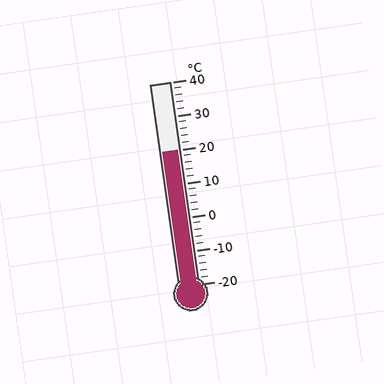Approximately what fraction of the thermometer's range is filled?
The thermometer is filled to approximately 65% of its range.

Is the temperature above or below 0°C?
The temperature is above 0°C.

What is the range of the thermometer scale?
The thermometer scale ranges from -20°C to 40°C.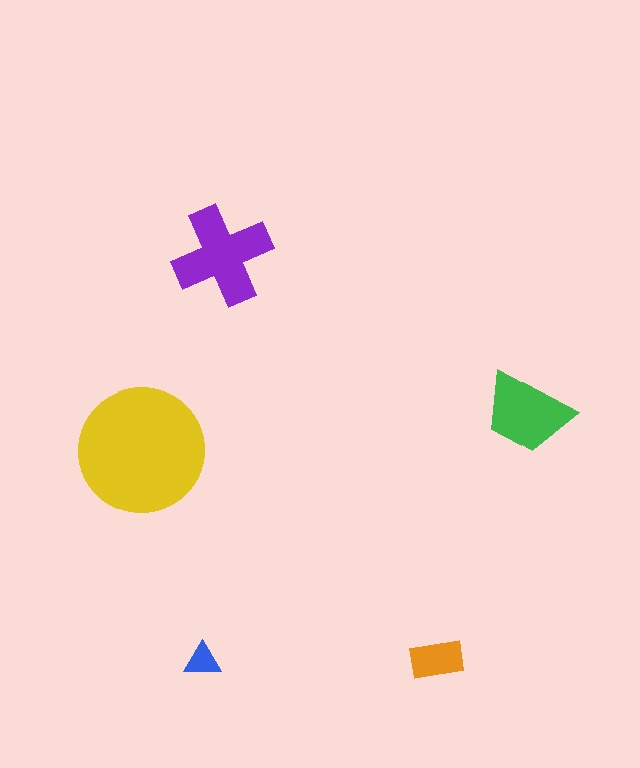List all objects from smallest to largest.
The blue triangle, the orange rectangle, the green trapezoid, the purple cross, the yellow circle.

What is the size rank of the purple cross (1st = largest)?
2nd.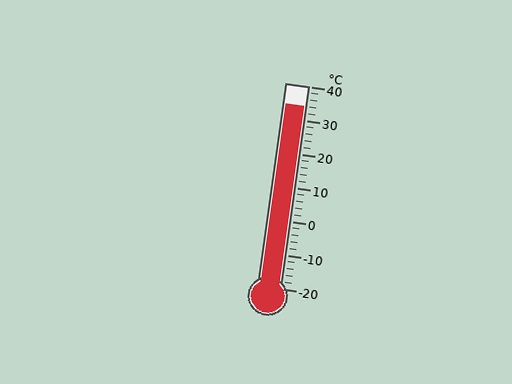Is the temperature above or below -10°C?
The temperature is above -10°C.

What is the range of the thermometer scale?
The thermometer scale ranges from -20°C to 40°C.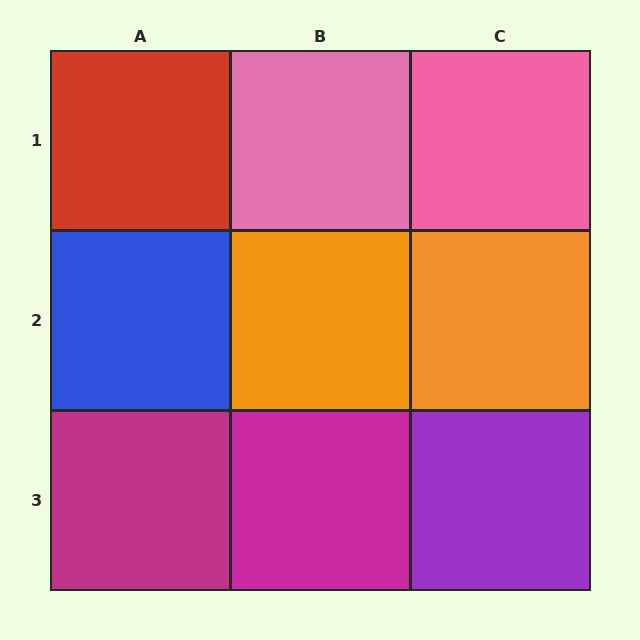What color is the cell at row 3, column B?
Magenta.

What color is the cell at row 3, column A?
Magenta.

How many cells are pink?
2 cells are pink.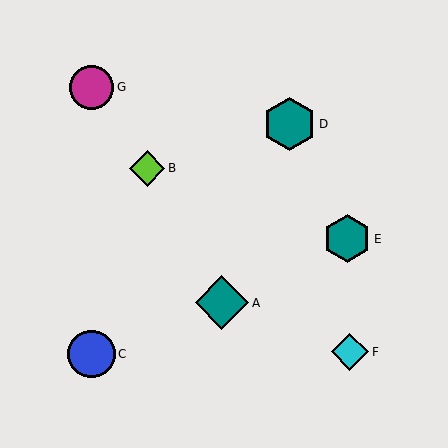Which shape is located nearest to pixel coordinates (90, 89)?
The magenta circle (labeled G) at (92, 87) is nearest to that location.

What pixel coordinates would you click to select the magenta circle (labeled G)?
Click at (92, 87) to select the magenta circle G.